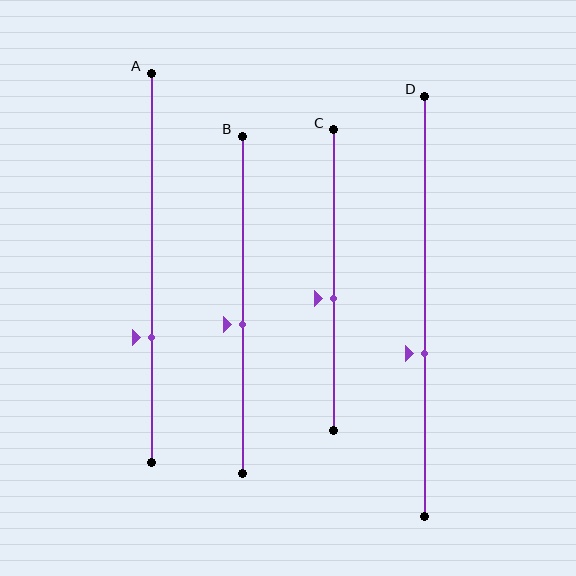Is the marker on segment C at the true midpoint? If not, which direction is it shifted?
No, the marker on segment C is shifted downward by about 6% of the segment length.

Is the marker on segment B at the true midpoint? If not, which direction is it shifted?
No, the marker on segment B is shifted downward by about 6% of the segment length.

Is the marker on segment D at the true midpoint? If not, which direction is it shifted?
No, the marker on segment D is shifted downward by about 11% of the segment length.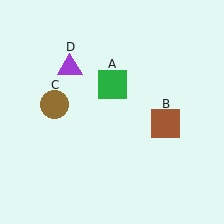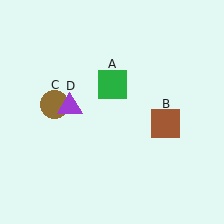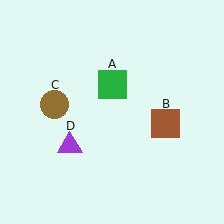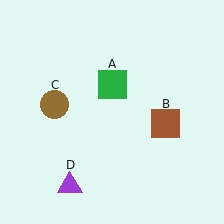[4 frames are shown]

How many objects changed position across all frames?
1 object changed position: purple triangle (object D).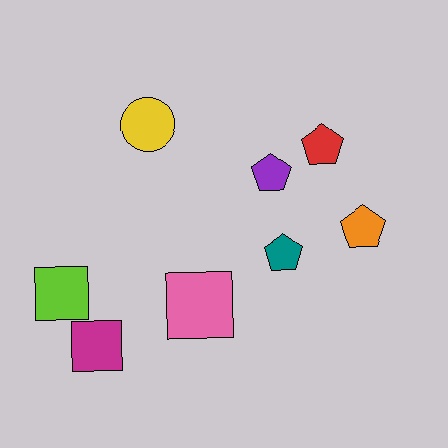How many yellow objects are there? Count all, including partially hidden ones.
There is 1 yellow object.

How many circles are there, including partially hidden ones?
There is 1 circle.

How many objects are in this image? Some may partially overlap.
There are 8 objects.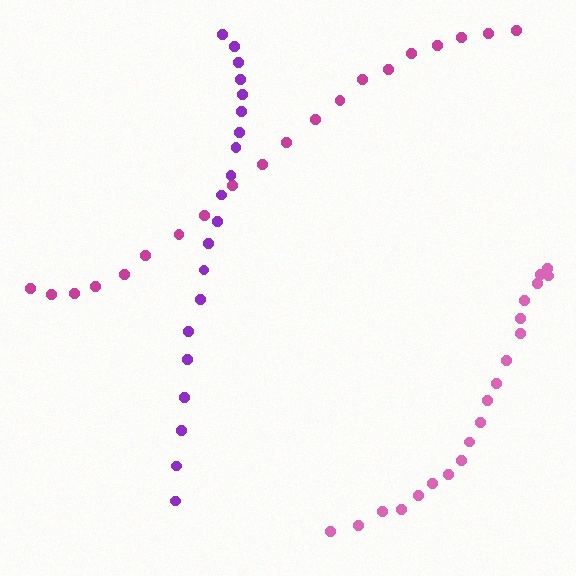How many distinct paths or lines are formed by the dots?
There are 3 distinct paths.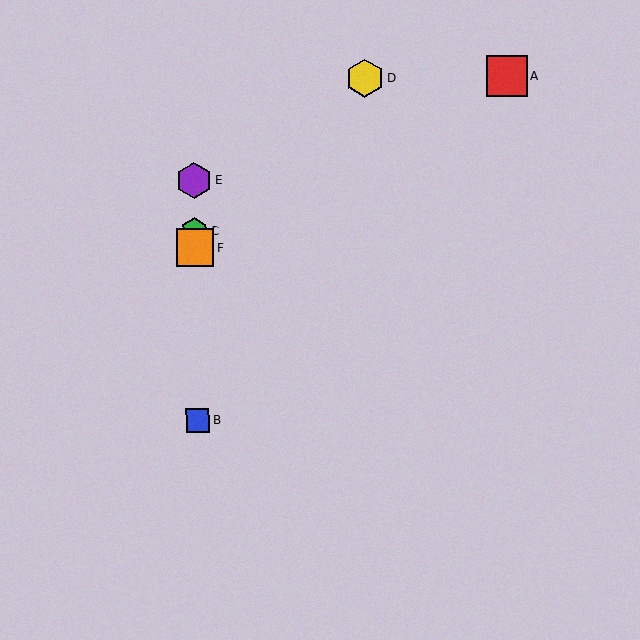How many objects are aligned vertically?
4 objects (B, C, E, F) are aligned vertically.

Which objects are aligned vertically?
Objects B, C, E, F are aligned vertically.